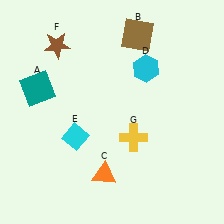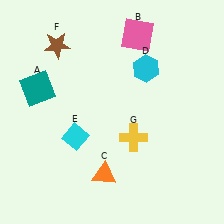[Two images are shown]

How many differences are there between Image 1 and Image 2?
There is 1 difference between the two images.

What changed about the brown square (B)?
In Image 1, B is brown. In Image 2, it changed to pink.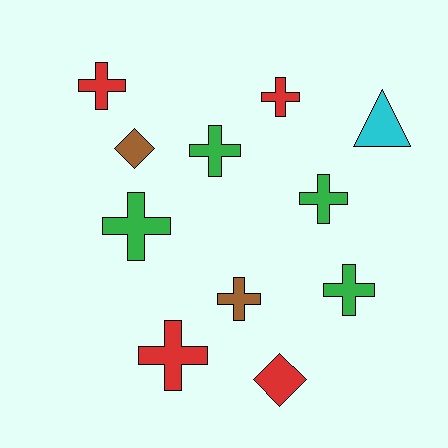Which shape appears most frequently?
Cross, with 8 objects.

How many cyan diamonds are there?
There are no cyan diamonds.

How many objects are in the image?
There are 11 objects.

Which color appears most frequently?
Green, with 4 objects.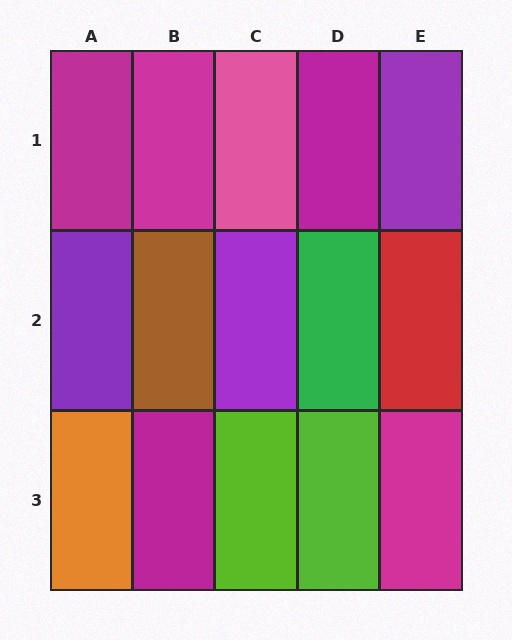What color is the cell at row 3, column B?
Magenta.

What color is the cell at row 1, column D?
Magenta.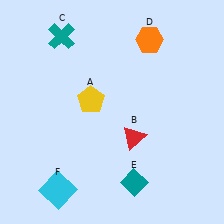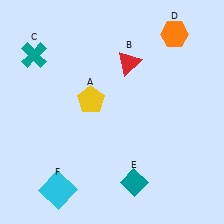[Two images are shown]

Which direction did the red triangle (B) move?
The red triangle (B) moved up.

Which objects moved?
The objects that moved are: the red triangle (B), the teal cross (C), the orange hexagon (D).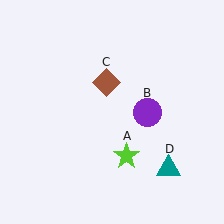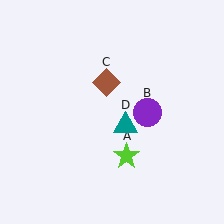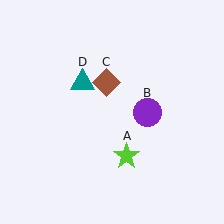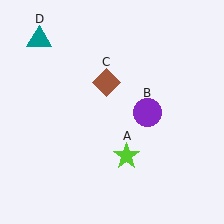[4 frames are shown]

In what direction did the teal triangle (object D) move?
The teal triangle (object D) moved up and to the left.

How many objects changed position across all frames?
1 object changed position: teal triangle (object D).